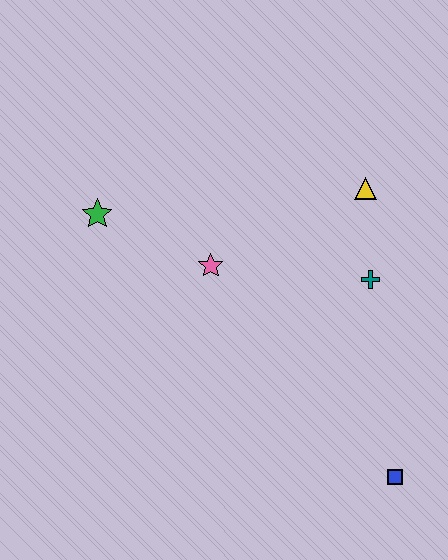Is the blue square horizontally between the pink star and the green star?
No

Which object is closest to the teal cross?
The yellow triangle is closest to the teal cross.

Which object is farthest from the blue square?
The green star is farthest from the blue square.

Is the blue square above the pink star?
No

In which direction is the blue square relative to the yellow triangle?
The blue square is below the yellow triangle.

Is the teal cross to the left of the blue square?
Yes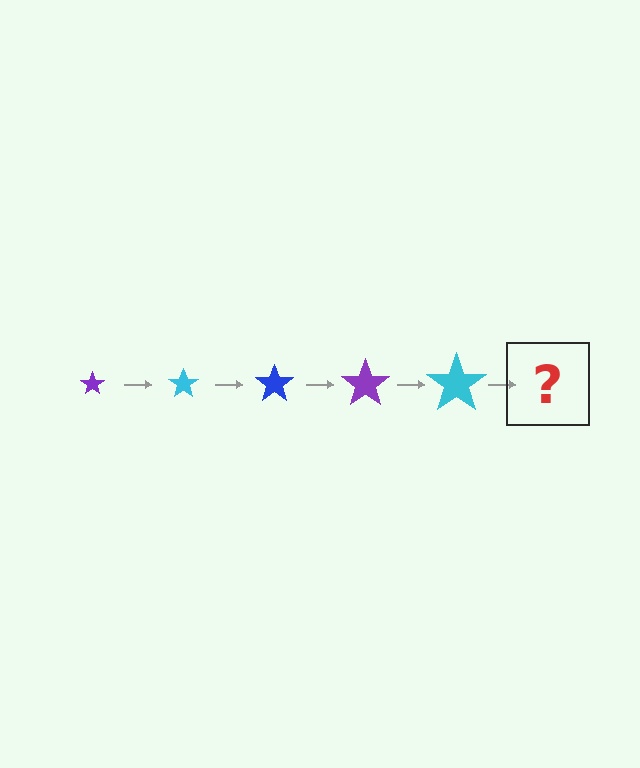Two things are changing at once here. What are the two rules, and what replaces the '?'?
The two rules are that the star grows larger each step and the color cycles through purple, cyan, and blue. The '?' should be a blue star, larger than the previous one.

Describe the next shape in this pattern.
It should be a blue star, larger than the previous one.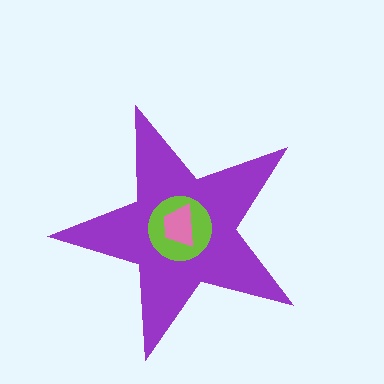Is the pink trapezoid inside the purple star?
Yes.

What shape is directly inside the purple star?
The lime circle.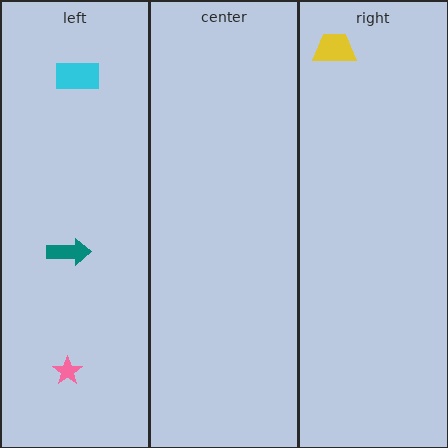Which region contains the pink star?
The left region.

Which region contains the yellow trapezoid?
The right region.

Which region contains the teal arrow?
The left region.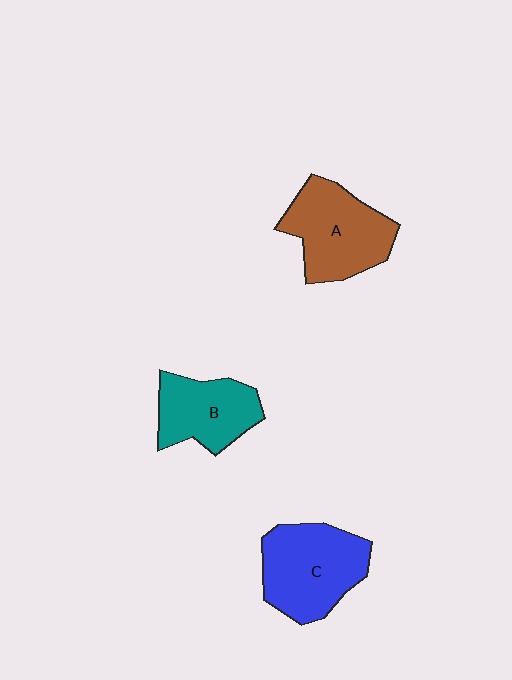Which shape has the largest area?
Shape C (blue).